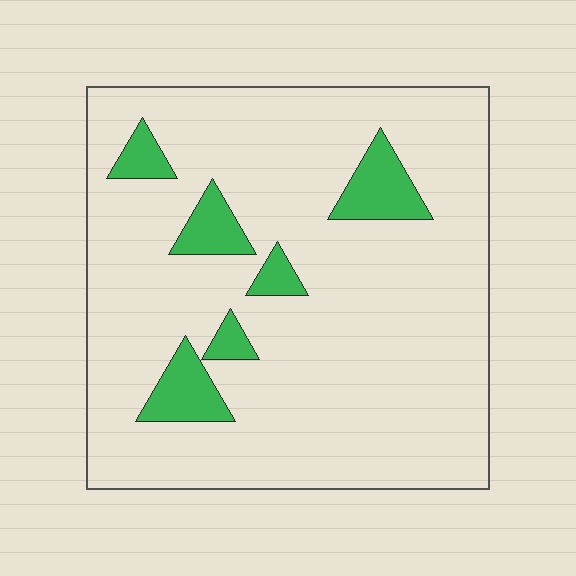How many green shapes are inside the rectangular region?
6.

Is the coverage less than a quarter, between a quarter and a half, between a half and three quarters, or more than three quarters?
Less than a quarter.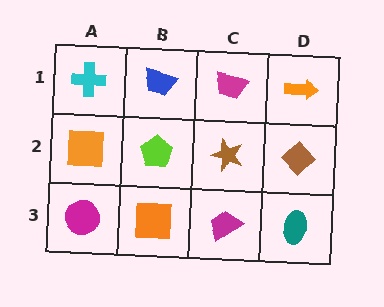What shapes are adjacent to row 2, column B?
A blue trapezoid (row 1, column B), an orange square (row 3, column B), an orange square (row 2, column A), a brown star (row 2, column C).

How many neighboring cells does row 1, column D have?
2.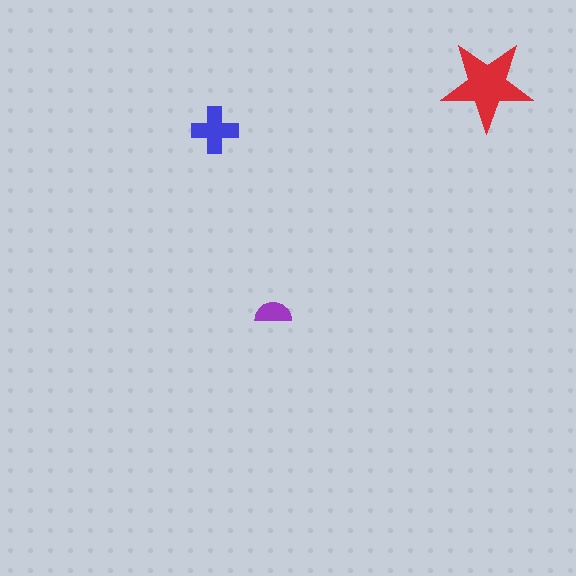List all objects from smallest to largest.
The purple semicircle, the blue cross, the red star.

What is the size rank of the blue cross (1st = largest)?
2nd.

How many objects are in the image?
There are 3 objects in the image.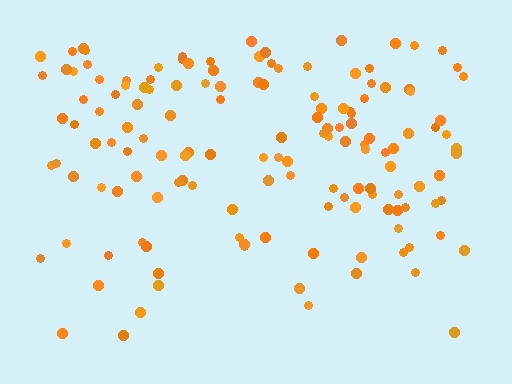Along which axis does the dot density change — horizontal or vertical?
Vertical.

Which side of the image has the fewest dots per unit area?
The bottom.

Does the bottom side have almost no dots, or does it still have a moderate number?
Still a moderate number, just noticeably fewer than the top.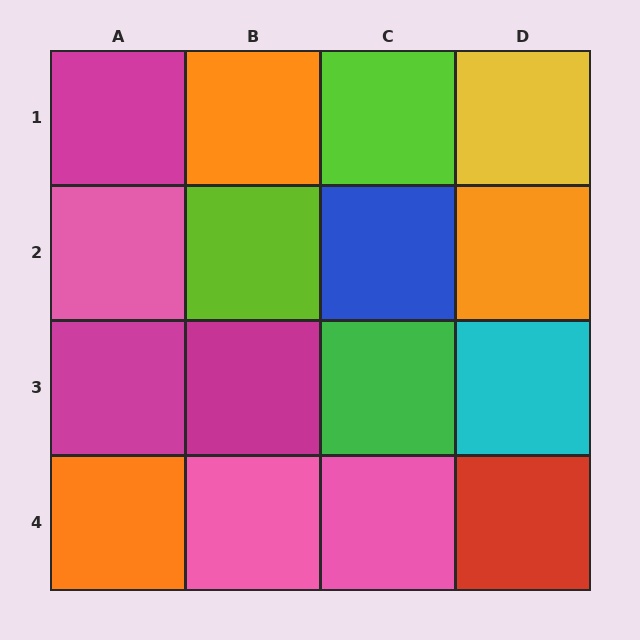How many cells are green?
1 cell is green.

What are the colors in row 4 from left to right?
Orange, pink, pink, red.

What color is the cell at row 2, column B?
Lime.